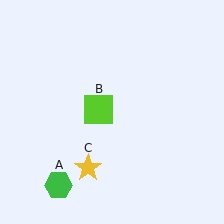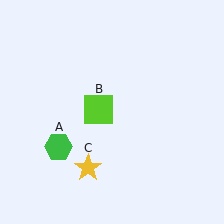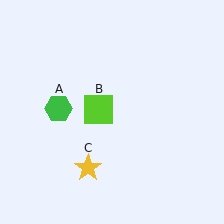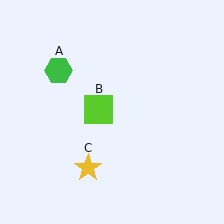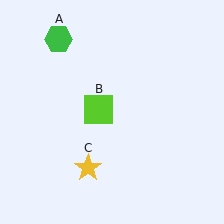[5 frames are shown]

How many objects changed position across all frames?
1 object changed position: green hexagon (object A).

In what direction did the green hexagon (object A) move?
The green hexagon (object A) moved up.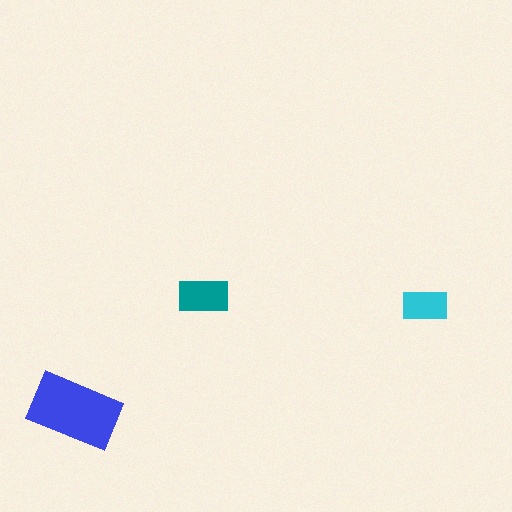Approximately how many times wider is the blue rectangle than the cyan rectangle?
About 2 times wider.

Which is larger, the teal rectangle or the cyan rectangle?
The teal one.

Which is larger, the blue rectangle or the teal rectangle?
The blue one.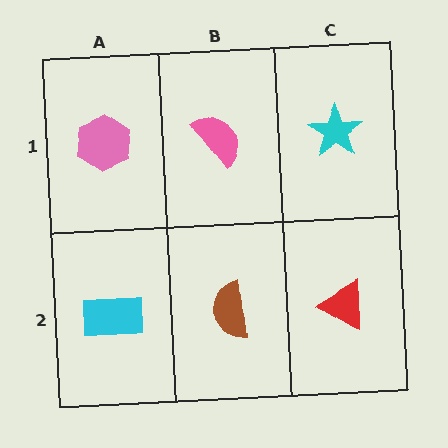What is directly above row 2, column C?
A cyan star.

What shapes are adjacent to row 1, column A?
A cyan rectangle (row 2, column A), a pink semicircle (row 1, column B).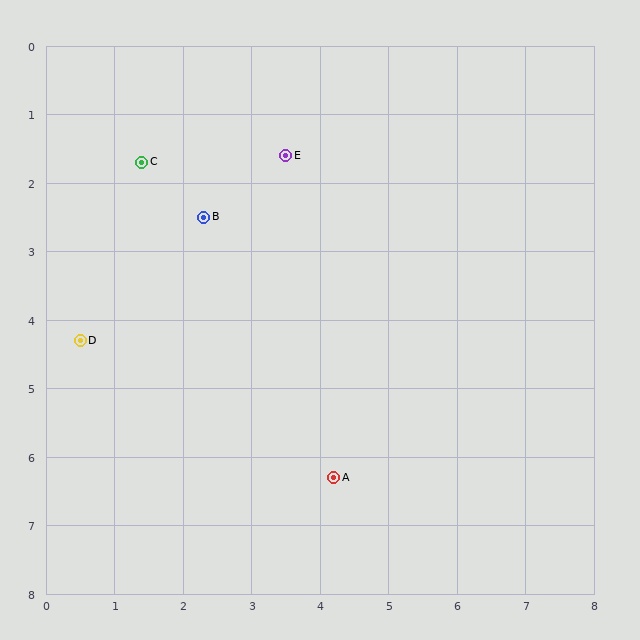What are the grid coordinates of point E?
Point E is at approximately (3.5, 1.6).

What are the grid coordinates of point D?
Point D is at approximately (0.5, 4.3).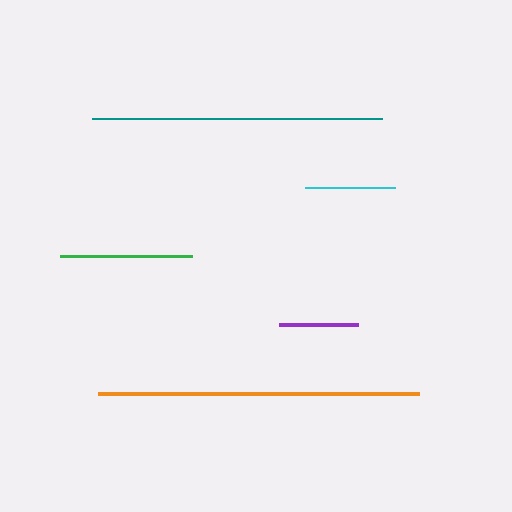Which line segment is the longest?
The orange line is the longest at approximately 320 pixels.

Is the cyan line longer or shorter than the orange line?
The orange line is longer than the cyan line.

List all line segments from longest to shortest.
From longest to shortest: orange, teal, green, cyan, purple.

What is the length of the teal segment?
The teal segment is approximately 291 pixels long.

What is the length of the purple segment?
The purple segment is approximately 79 pixels long.